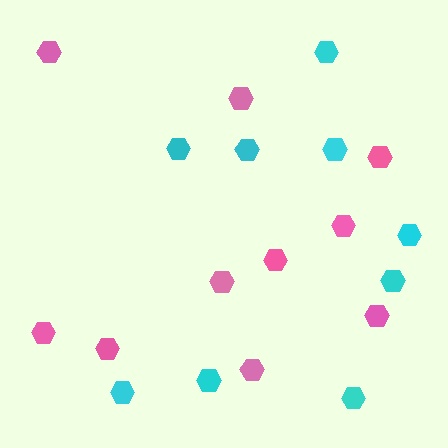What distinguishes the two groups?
There are 2 groups: one group of cyan hexagons (9) and one group of pink hexagons (10).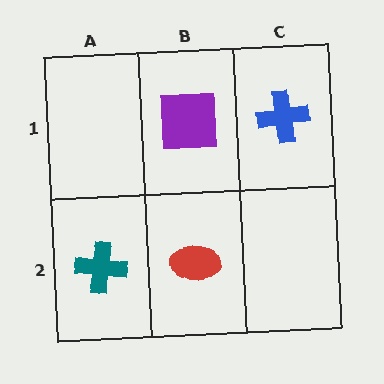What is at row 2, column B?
A red ellipse.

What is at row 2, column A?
A teal cross.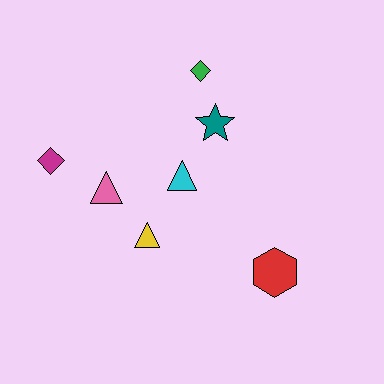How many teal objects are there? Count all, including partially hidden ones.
There is 1 teal object.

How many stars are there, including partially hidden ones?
There is 1 star.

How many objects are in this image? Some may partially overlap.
There are 7 objects.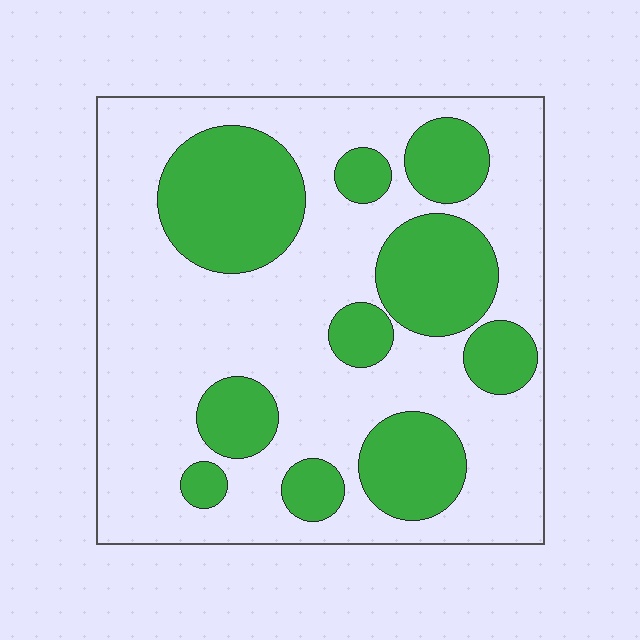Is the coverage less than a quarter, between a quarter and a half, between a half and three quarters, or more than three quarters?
Between a quarter and a half.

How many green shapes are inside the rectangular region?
10.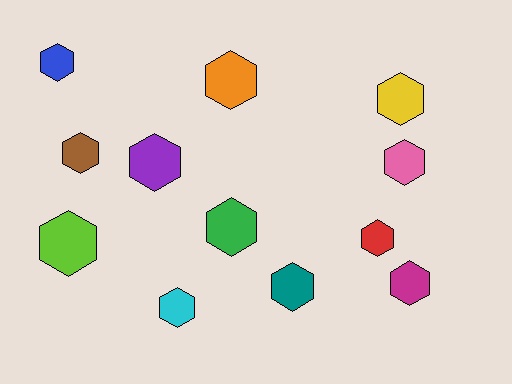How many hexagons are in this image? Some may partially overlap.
There are 12 hexagons.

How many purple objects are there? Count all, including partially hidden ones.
There is 1 purple object.